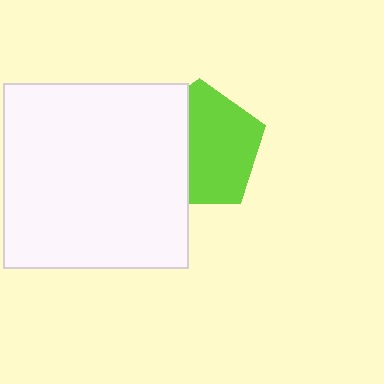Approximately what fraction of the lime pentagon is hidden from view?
Roughly 39% of the lime pentagon is hidden behind the white square.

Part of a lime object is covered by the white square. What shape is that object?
It is a pentagon.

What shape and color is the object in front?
The object in front is a white square.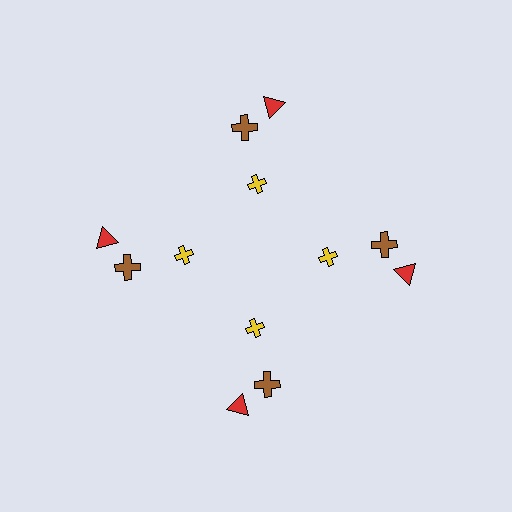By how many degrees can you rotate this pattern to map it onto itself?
The pattern maps onto itself every 90 degrees of rotation.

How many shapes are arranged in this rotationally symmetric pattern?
There are 12 shapes, arranged in 4 groups of 3.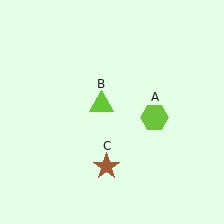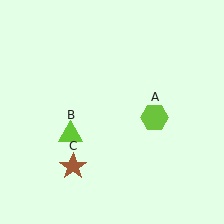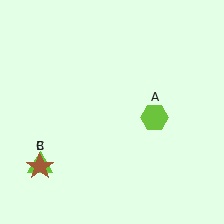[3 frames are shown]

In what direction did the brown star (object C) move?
The brown star (object C) moved left.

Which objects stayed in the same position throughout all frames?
Lime hexagon (object A) remained stationary.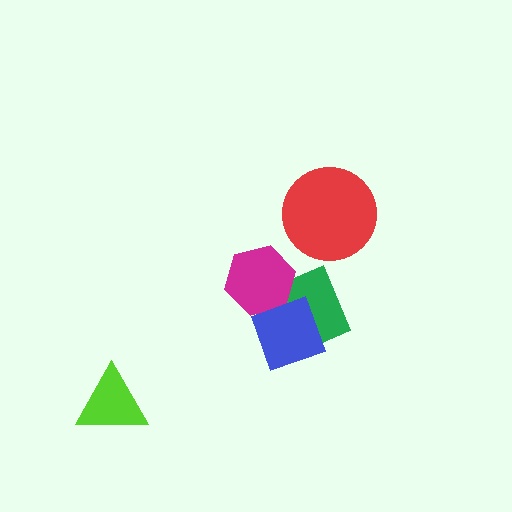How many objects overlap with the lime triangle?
0 objects overlap with the lime triangle.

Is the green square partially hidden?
Yes, it is partially covered by another shape.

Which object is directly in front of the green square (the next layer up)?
The magenta hexagon is directly in front of the green square.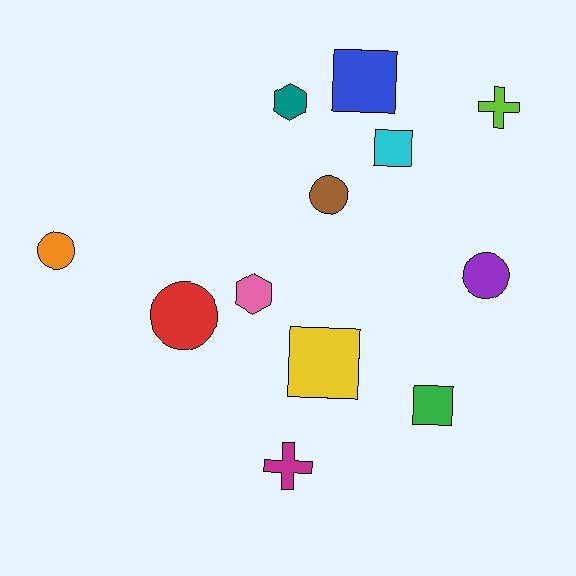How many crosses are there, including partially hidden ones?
There are 2 crosses.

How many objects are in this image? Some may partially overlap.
There are 12 objects.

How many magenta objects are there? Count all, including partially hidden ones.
There is 1 magenta object.